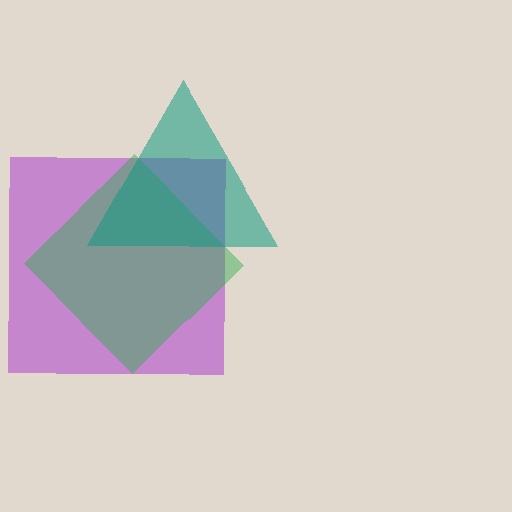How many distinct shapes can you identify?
There are 3 distinct shapes: a purple square, a green diamond, a teal triangle.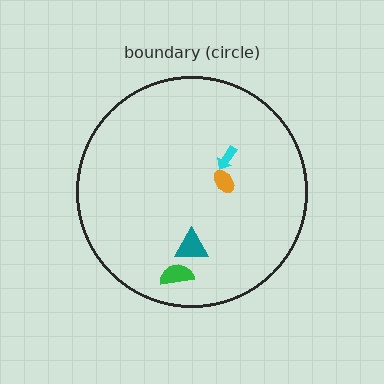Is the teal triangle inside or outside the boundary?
Inside.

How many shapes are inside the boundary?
4 inside, 0 outside.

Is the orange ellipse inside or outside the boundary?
Inside.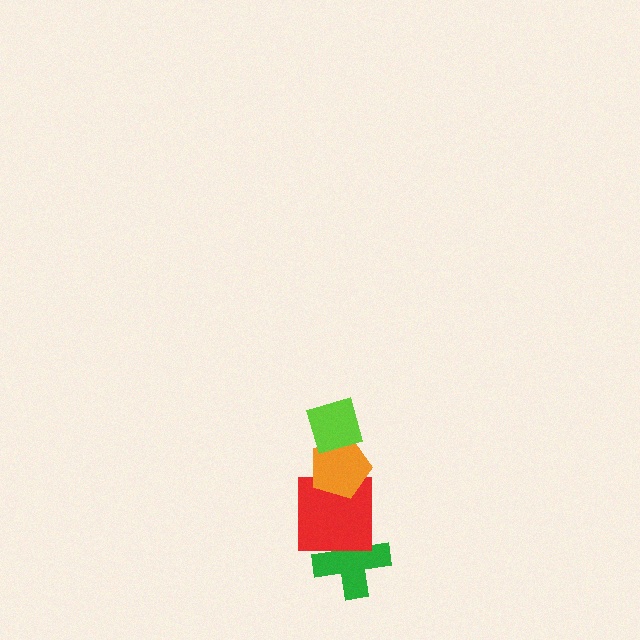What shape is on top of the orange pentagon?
The lime diamond is on top of the orange pentagon.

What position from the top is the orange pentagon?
The orange pentagon is 2nd from the top.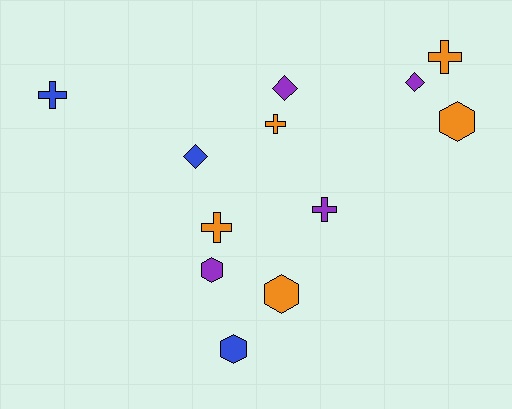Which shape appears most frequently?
Cross, with 5 objects.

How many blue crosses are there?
There is 1 blue cross.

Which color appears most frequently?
Orange, with 5 objects.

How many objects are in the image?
There are 12 objects.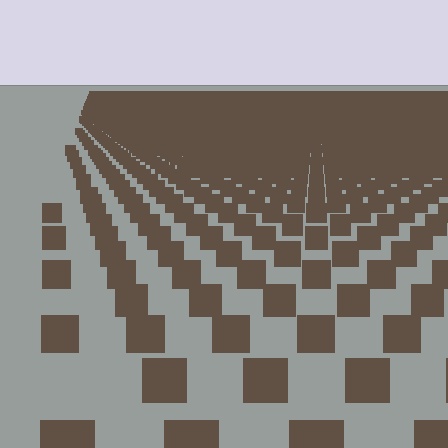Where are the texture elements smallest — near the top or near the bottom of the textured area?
Near the top.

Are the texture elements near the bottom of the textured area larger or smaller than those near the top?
Larger. Near the bottom, elements are closer to the viewer and appear at a bigger on-screen size.